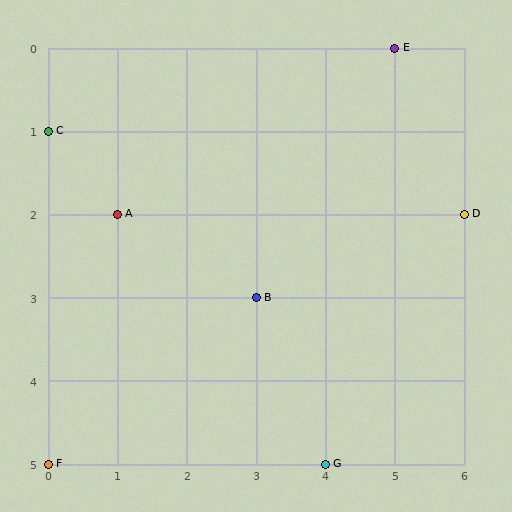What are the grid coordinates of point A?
Point A is at grid coordinates (1, 2).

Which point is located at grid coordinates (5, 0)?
Point E is at (5, 0).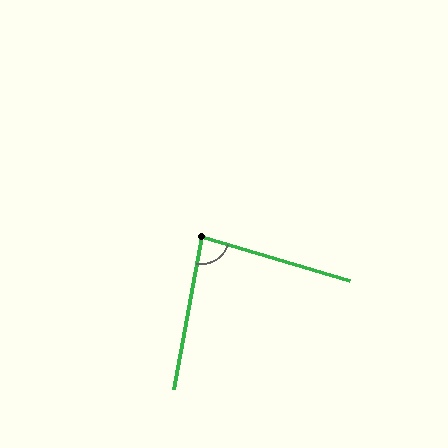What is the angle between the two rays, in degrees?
Approximately 84 degrees.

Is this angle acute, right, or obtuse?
It is acute.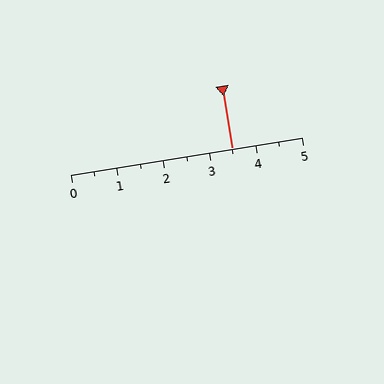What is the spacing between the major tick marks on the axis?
The major ticks are spaced 1 apart.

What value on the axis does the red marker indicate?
The marker indicates approximately 3.5.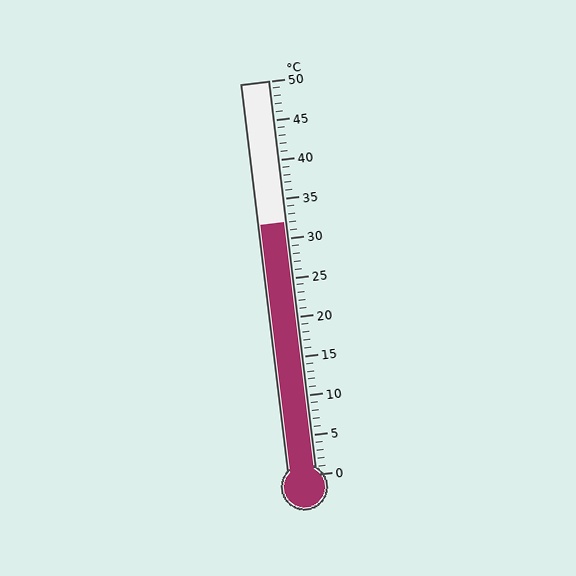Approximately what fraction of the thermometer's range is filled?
The thermometer is filled to approximately 65% of its range.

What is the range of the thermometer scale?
The thermometer scale ranges from 0°C to 50°C.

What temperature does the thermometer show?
The thermometer shows approximately 32°C.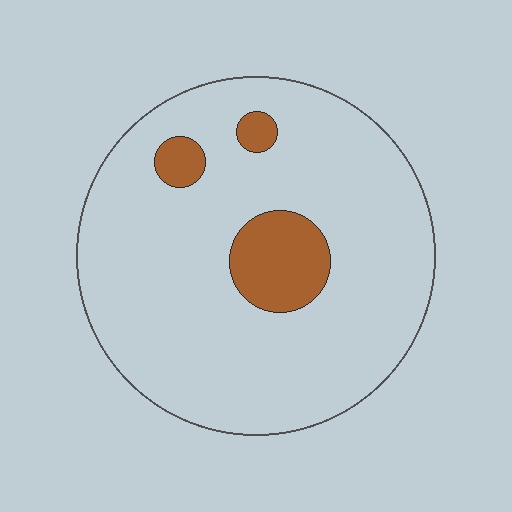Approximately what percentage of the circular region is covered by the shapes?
Approximately 10%.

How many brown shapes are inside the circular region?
3.